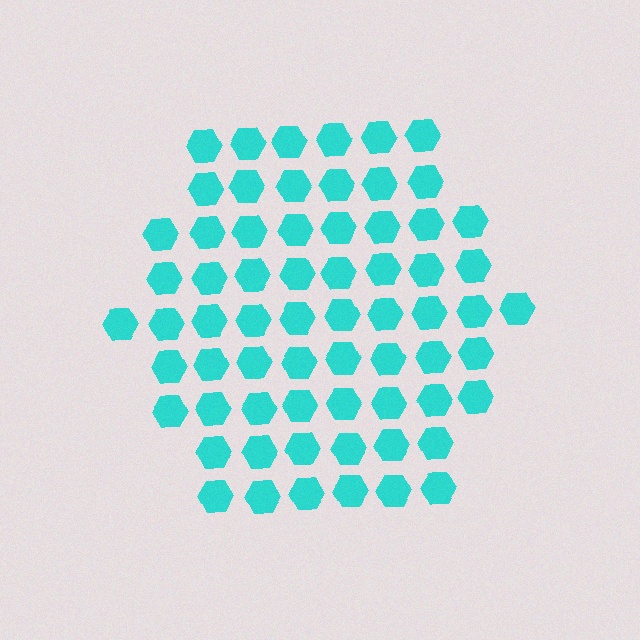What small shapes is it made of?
It is made of small hexagons.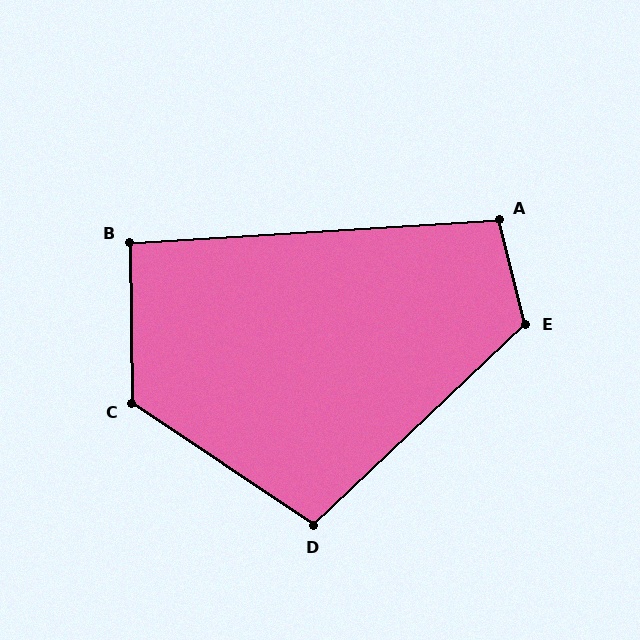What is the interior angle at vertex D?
Approximately 103 degrees (obtuse).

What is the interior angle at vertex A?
Approximately 100 degrees (obtuse).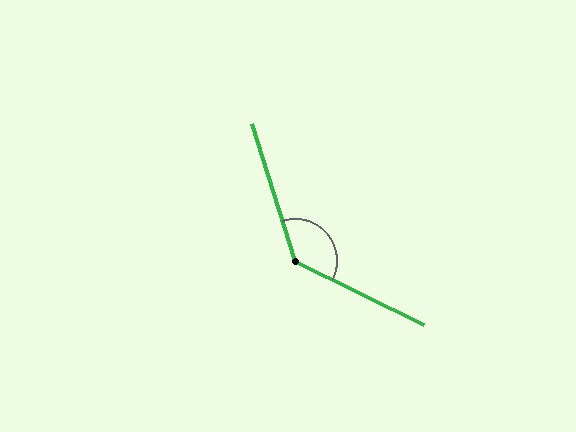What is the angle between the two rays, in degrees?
Approximately 134 degrees.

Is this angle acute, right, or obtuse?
It is obtuse.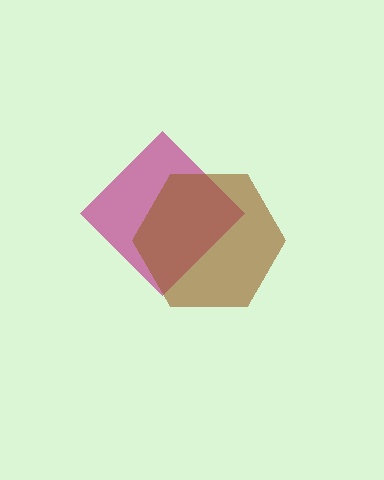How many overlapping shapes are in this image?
There are 2 overlapping shapes in the image.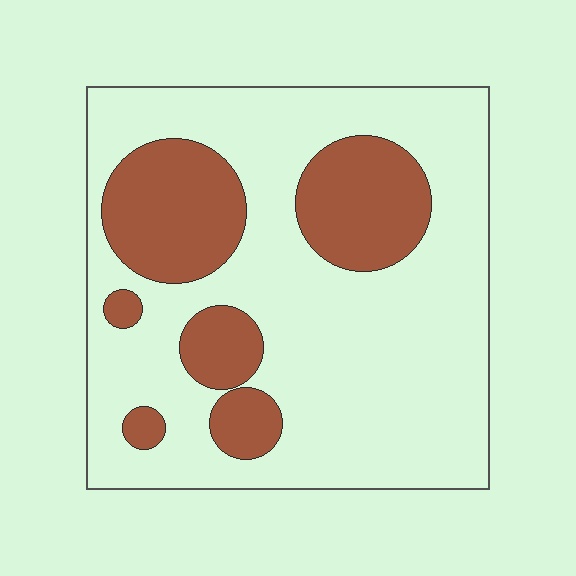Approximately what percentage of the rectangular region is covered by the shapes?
Approximately 25%.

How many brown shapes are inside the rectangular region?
6.